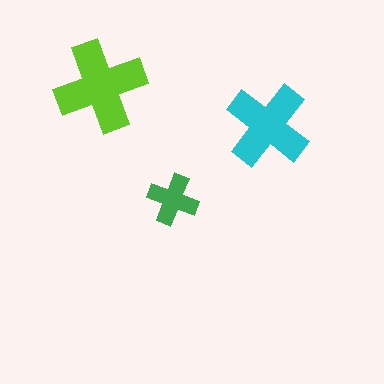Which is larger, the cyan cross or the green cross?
The cyan one.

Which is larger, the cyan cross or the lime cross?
The lime one.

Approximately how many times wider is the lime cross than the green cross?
About 2 times wider.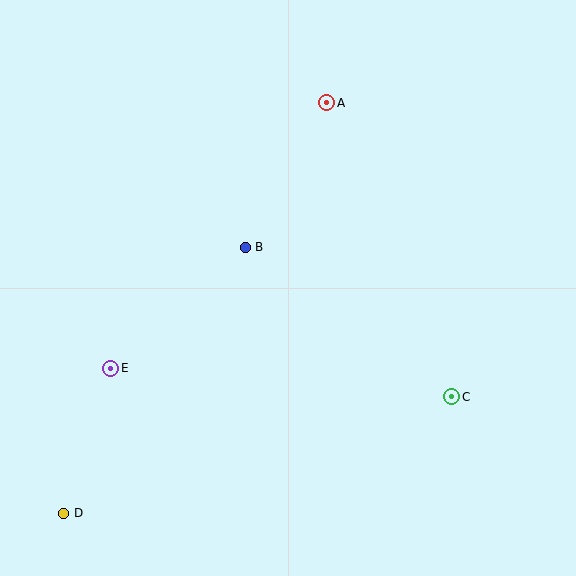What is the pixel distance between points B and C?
The distance between B and C is 255 pixels.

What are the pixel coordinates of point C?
Point C is at (452, 397).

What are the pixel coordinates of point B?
Point B is at (245, 247).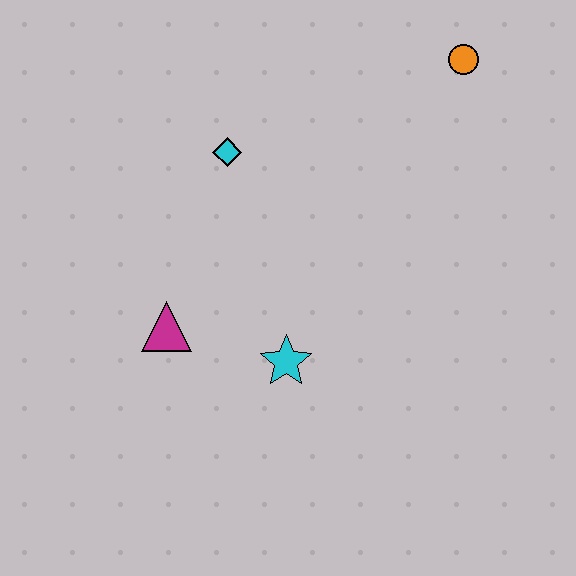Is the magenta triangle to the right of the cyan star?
No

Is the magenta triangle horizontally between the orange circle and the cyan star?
No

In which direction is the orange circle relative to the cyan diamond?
The orange circle is to the right of the cyan diamond.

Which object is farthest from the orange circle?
The magenta triangle is farthest from the orange circle.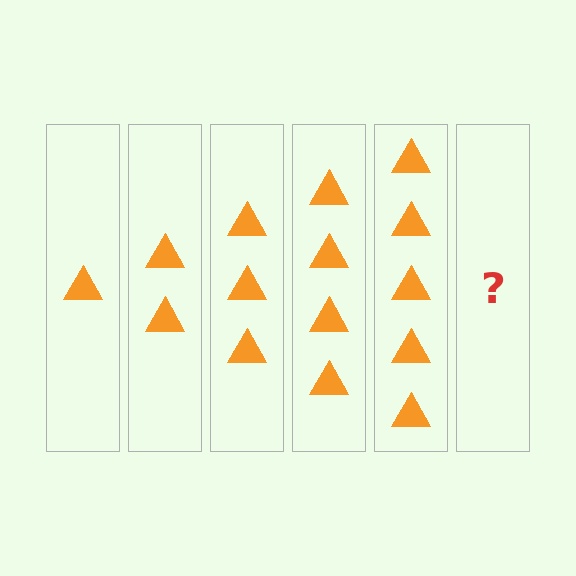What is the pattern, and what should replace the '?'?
The pattern is that each step adds one more triangle. The '?' should be 6 triangles.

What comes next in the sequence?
The next element should be 6 triangles.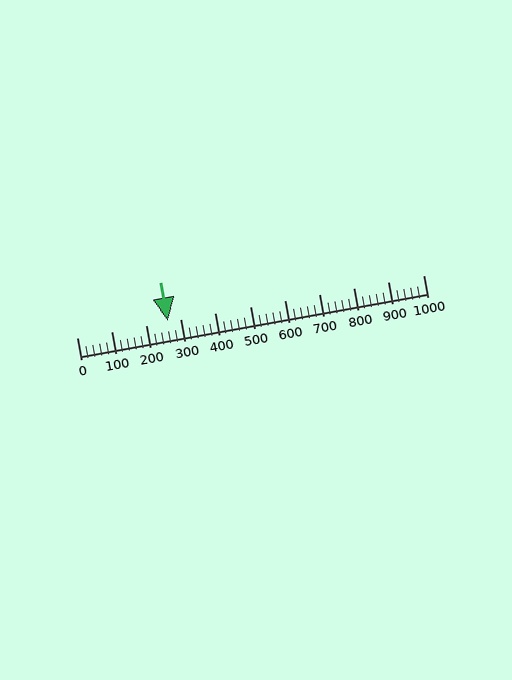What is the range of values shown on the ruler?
The ruler shows values from 0 to 1000.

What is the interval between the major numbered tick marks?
The major tick marks are spaced 100 units apart.